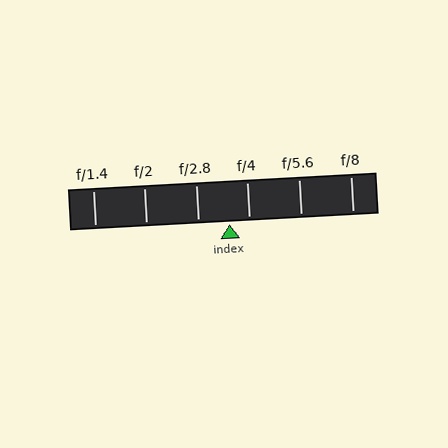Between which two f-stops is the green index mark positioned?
The index mark is between f/2.8 and f/4.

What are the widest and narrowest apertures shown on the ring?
The widest aperture shown is f/1.4 and the narrowest is f/8.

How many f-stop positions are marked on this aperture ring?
There are 6 f-stop positions marked.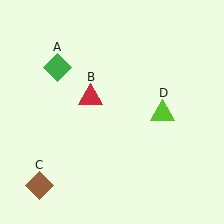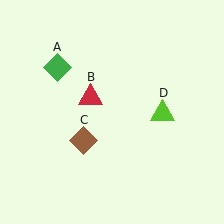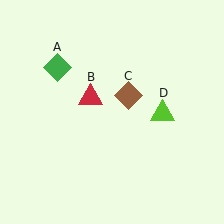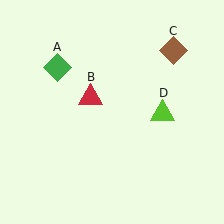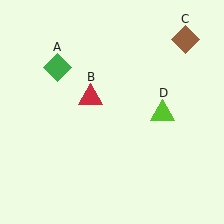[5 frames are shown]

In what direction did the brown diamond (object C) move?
The brown diamond (object C) moved up and to the right.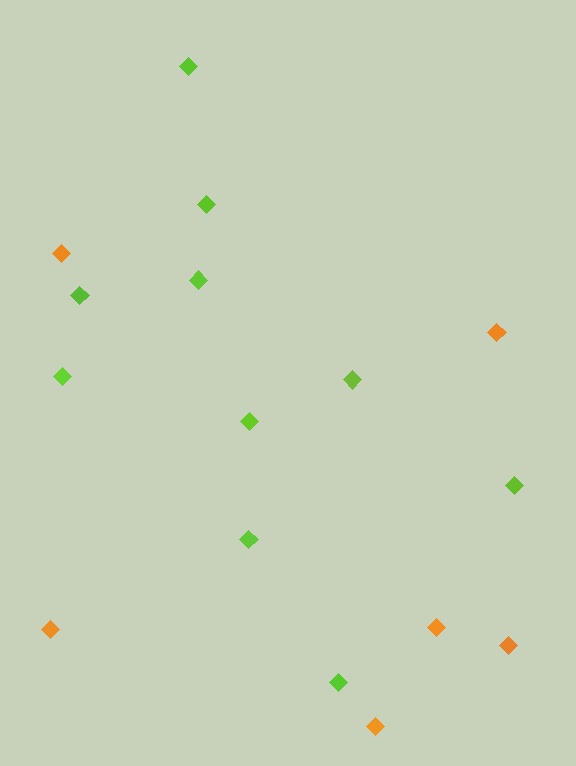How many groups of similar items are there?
There are 2 groups: one group of lime diamonds (10) and one group of orange diamonds (6).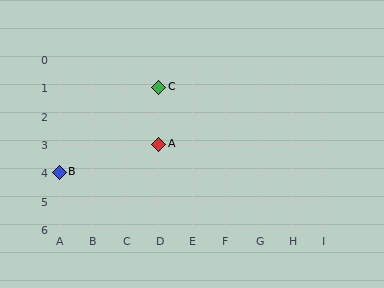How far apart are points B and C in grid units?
Points B and C are 3 columns and 3 rows apart (about 4.2 grid units diagonally).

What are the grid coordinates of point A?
Point A is at grid coordinates (D, 3).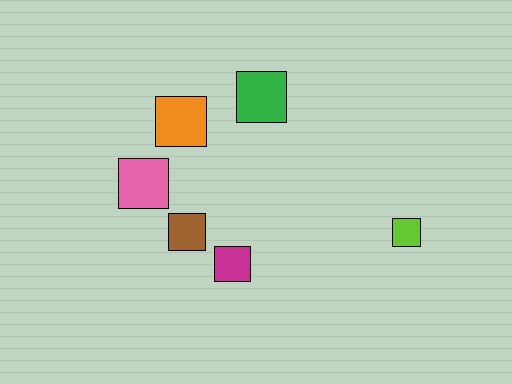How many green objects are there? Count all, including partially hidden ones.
There is 1 green object.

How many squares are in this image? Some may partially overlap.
There are 6 squares.